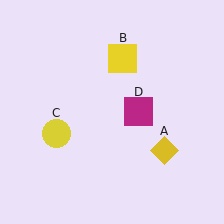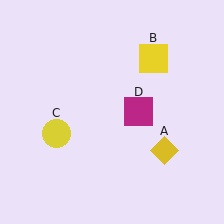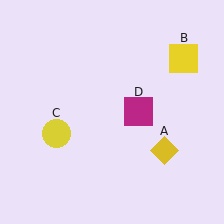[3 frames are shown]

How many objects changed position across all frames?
1 object changed position: yellow square (object B).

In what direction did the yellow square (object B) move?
The yellow square (object B) moved right.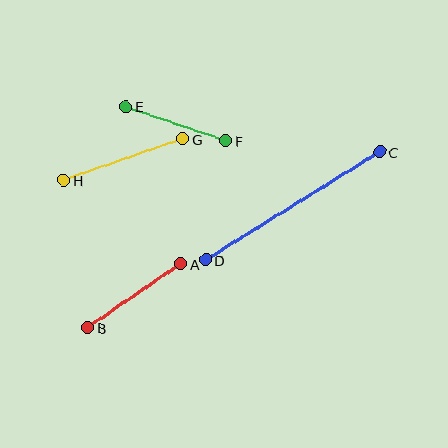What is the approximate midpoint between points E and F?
The midpoint is at approximately (176, 124) pixels.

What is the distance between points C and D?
The distance is approximately 205 pixels.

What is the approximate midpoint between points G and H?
The midpoint is at approximately (123, 159) pixels.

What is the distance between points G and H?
The distance is approximately 126 pixels.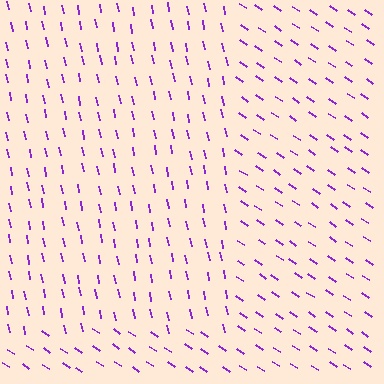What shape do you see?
I see a rectangle.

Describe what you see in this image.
The image is filled with small purple line segments. A rectangle region in the image has lines oriented differently from the surrounding lines, creating a visible texture boundary.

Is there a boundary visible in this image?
Yes, there is a texture boundary formed by a change in line orientation.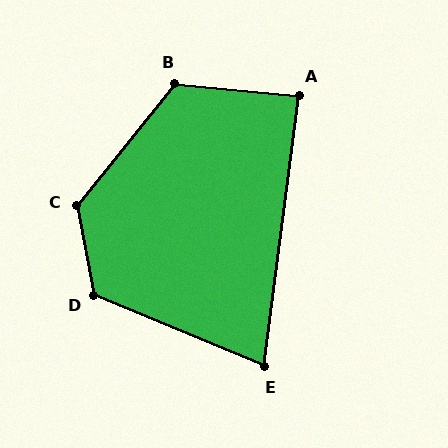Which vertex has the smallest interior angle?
E, at approximately 75 degrees.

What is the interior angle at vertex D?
Approximately 123 degrees (obtuse).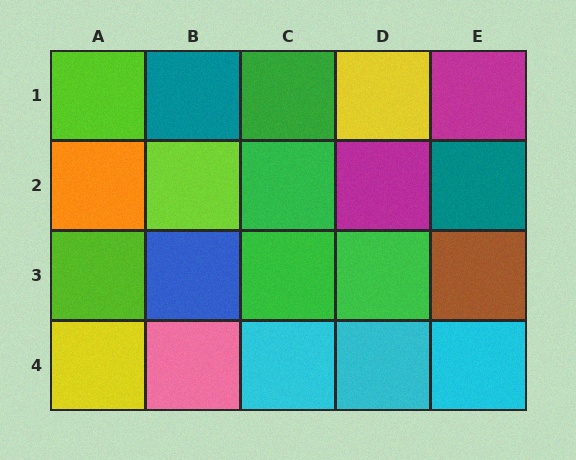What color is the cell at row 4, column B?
Pink.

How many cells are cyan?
3 cells are cyan.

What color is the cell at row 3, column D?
Green.